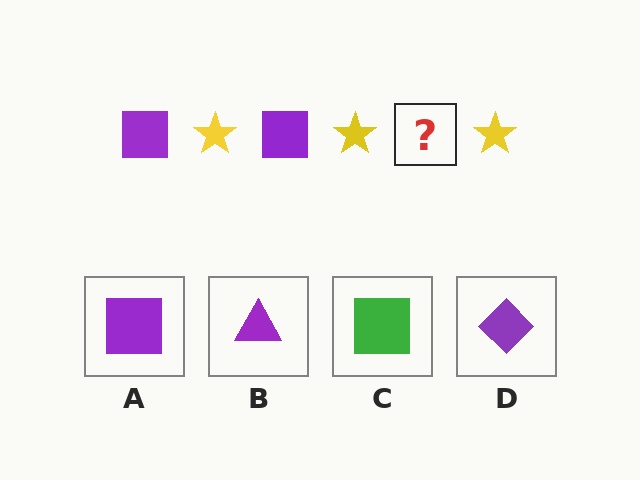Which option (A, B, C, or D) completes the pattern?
A.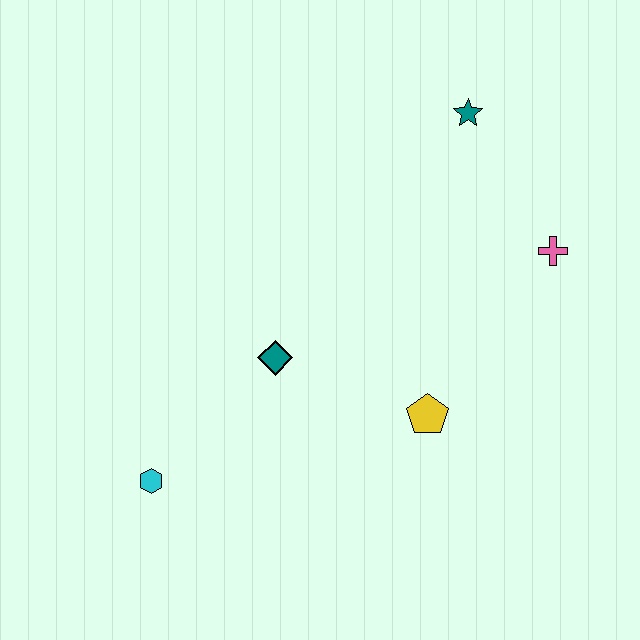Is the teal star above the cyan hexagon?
Yes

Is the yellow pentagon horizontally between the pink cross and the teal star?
No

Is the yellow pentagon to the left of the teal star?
Yes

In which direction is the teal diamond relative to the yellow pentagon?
The teal diamond is to the left of the yellow pentagon.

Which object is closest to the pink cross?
The teal star is closest to the pink cross.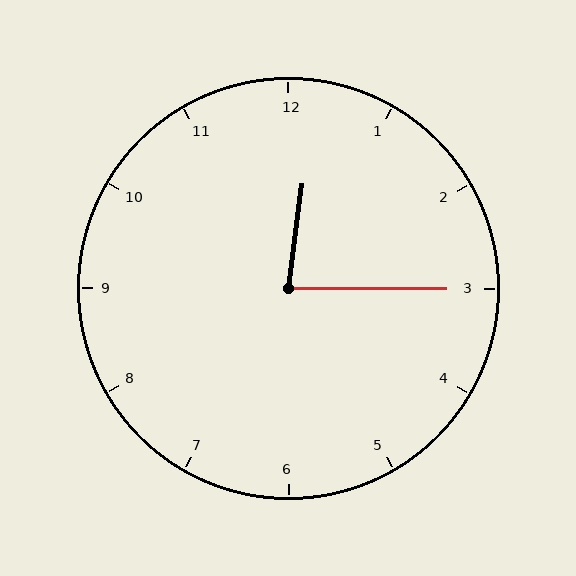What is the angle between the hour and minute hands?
Approximately 82 degrees.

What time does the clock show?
12:15.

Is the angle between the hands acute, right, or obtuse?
It is acute.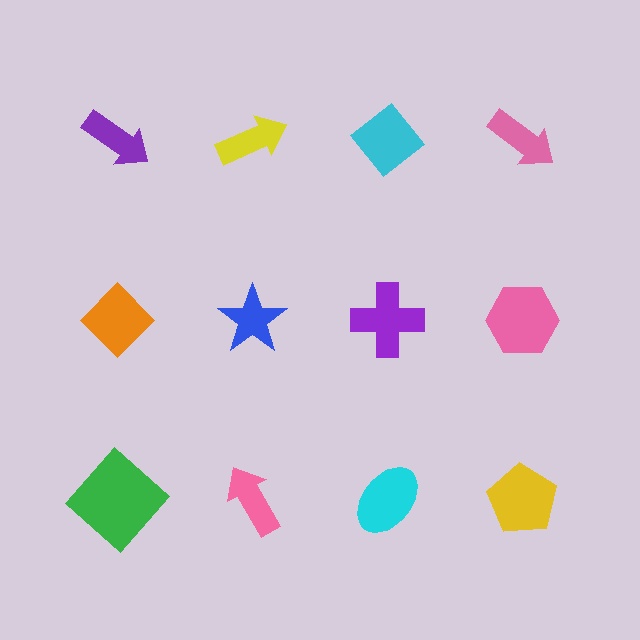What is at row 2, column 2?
A blue star.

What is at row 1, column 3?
A cyan diamond.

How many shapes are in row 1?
4 shapes.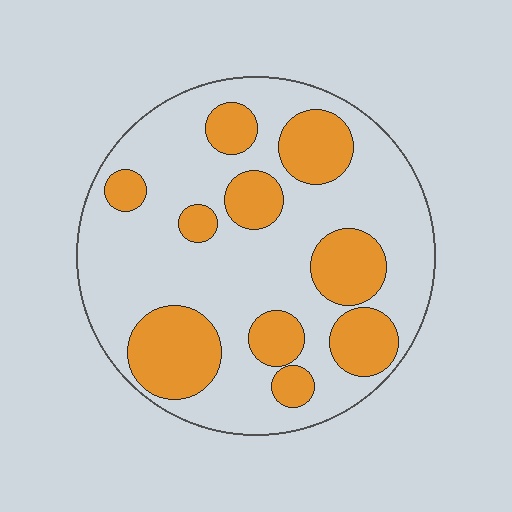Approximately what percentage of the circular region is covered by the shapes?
Approximately 30%.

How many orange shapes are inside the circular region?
10.